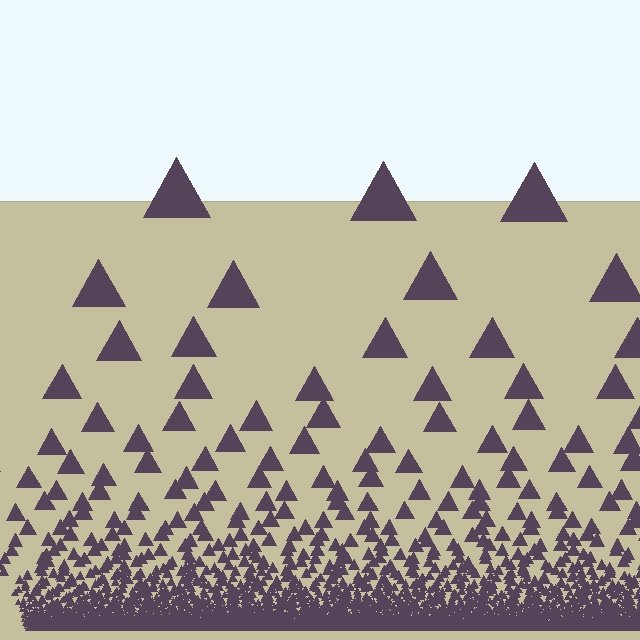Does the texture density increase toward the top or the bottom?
Density increases toward the bottom.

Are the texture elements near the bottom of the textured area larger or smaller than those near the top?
Smaller. The gradient is inverted — elements near the bottom are smaller and denser.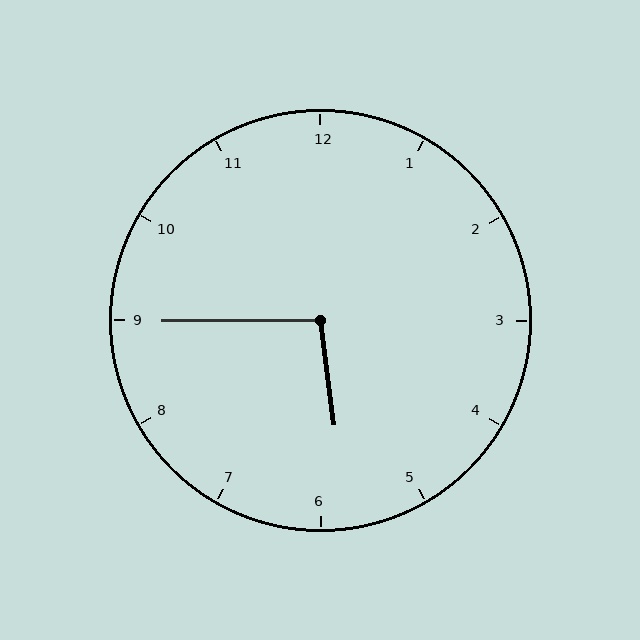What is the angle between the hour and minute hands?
Approximately 98 degrees.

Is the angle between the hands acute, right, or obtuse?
It is obtuse.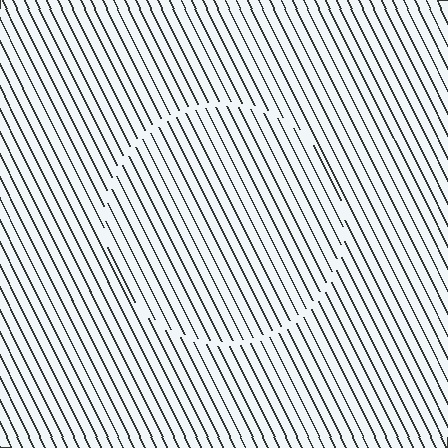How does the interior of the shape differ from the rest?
The interior of the shape contains the same grating, shifted by half a period — the contour is defined by the phase discontinuity where line-ends from the inner and outer gratings abut.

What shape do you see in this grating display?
An illusory circle. The interior of the shape contains the same grating, shifted by half a period — the contour is defined by the phase discontinuity where line-ends from the inner and outer gratings abut.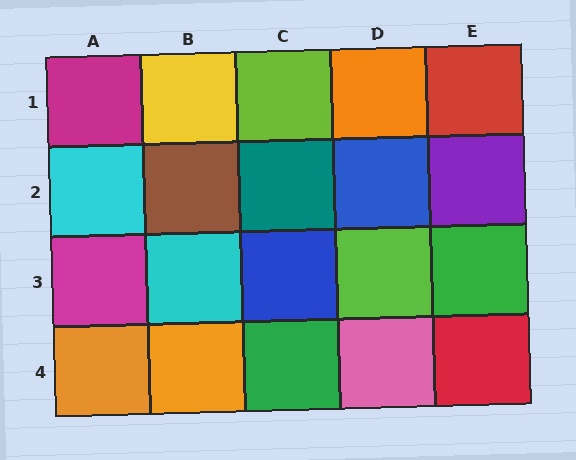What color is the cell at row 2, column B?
Brown.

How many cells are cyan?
2 cells are cyan.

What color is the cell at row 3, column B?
Cyan.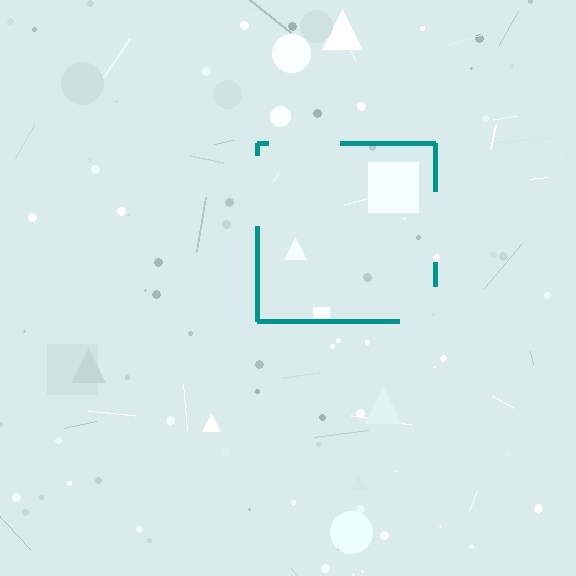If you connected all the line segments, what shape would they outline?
They would outline a square.